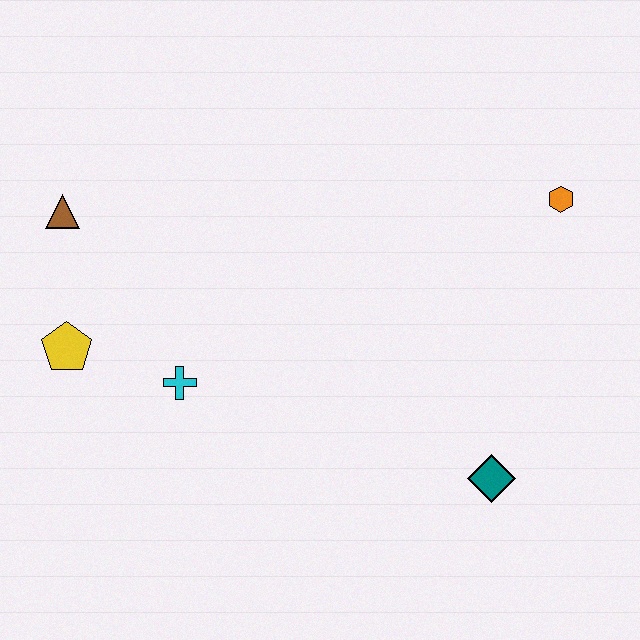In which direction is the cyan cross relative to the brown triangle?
The cyan cross is below the brown triangle.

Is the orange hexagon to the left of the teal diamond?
No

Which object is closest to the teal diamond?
The orange hexagon is closest to the teal diamond.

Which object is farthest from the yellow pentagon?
The orange hexagon is farthest from the yellow pentagon.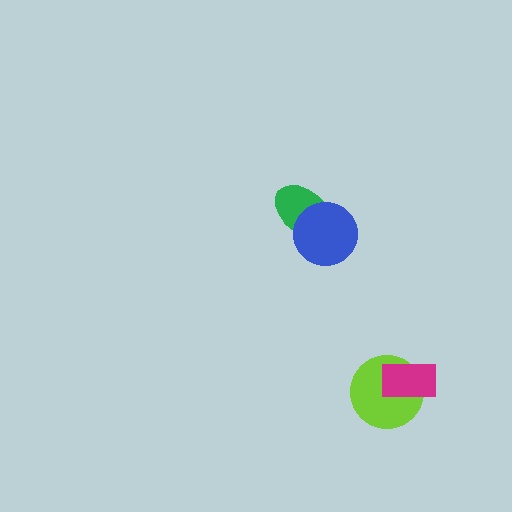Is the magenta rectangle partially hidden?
No, no other shape covers it.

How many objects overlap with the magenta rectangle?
1 object overlaps with the magenta rectangle.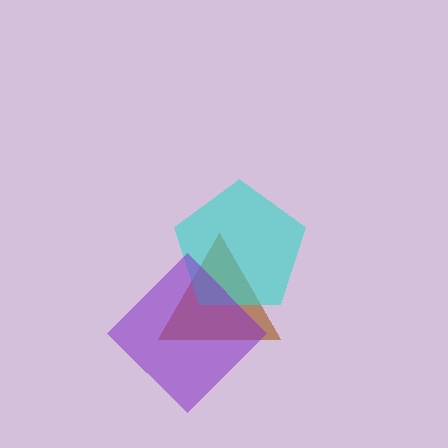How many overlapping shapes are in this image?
There are 3 overlapping shapes in the image.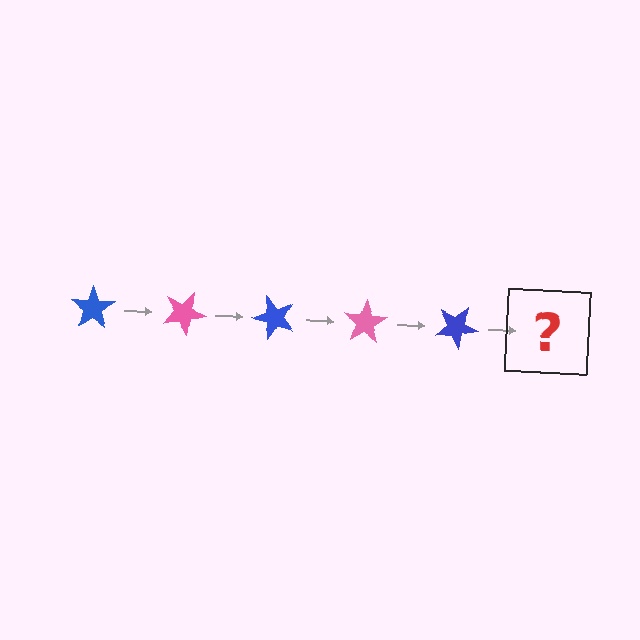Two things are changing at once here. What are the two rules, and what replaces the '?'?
The two rules are that it rotates 25 degrees each step and the color cycles through blue and pink. The '?' should be a pink star, rotated 125 degrees from the start.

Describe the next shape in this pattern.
It should be a pink star, rotated 125 degrees from the start.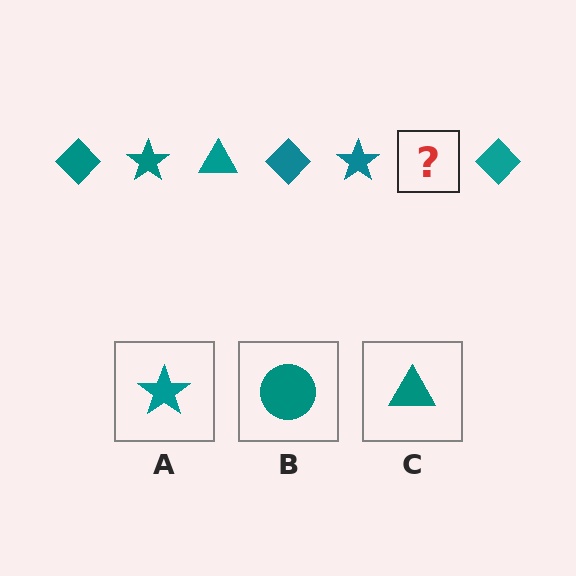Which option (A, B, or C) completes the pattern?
C.